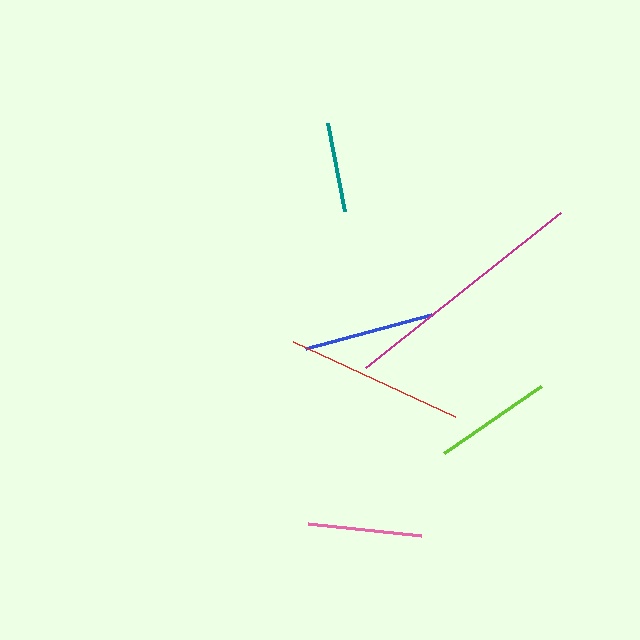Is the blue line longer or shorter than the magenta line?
The magenta line is longer than the blue line.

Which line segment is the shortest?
The teal line is the shortest at approximately 90 pixels.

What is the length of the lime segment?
The lime segment is approximately 118 pixels long.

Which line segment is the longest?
The magenta line is the longest at approximately 249 pixels.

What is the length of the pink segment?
The pink segment is approximately 114 pixels long.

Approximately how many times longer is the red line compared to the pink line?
The red line is approximately 1.6 times the length of the pink line.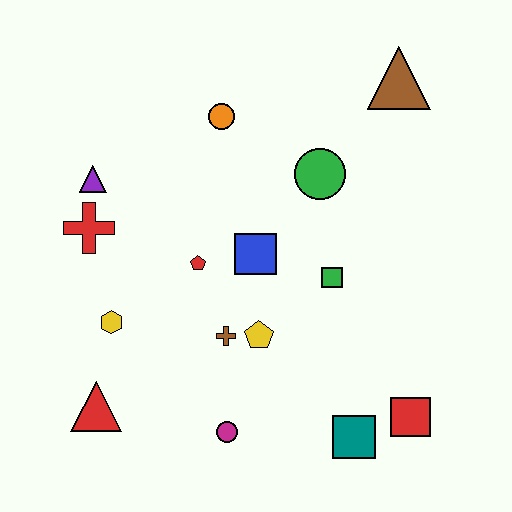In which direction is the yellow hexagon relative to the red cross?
The yellow hexagon is below the red cross.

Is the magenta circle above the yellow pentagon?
No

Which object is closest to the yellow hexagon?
The red triangle is closest to the yellow hexagon.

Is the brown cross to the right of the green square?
No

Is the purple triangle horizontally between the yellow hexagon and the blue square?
No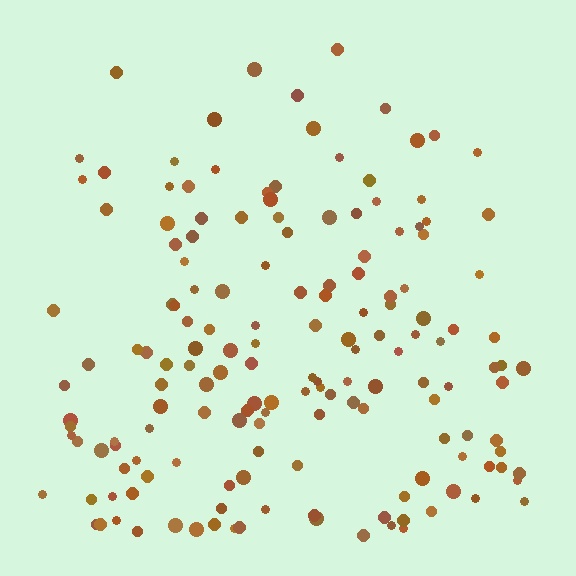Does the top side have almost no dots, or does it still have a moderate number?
Still a moderate number, just noticeably fewer than the bottom.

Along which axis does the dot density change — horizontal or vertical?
Vertical.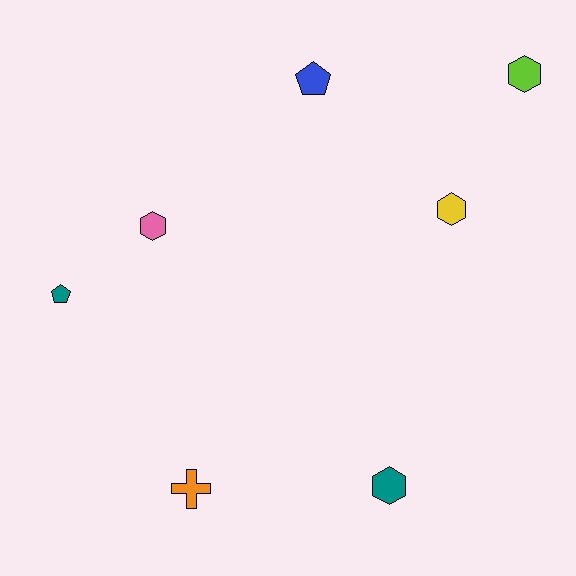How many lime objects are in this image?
There is 1 lime object.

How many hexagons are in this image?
There are 4 hexagons.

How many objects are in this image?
There are 7 objects.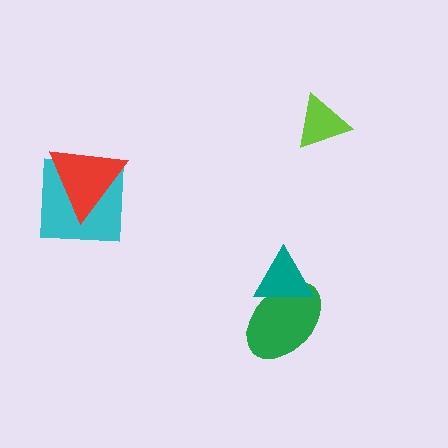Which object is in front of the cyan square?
The red triangle is in front of the cyan square.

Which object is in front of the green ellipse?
The teal triangle is in front of the green ellipse.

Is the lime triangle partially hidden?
No, no other shape covers it.